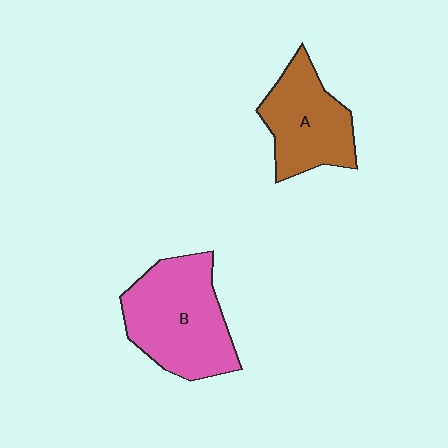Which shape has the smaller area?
Shape A (brown).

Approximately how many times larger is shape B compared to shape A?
Approximately 1.3 times.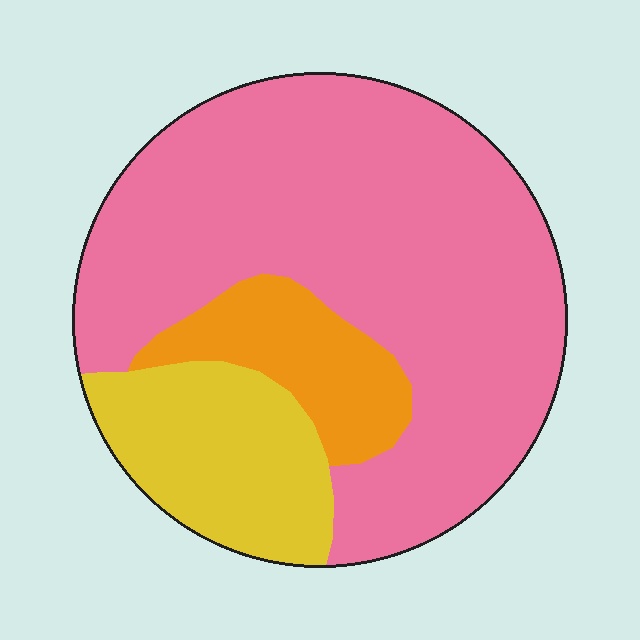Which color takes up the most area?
Pink, at roughly 70%.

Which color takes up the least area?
Orange, at roughly 15%.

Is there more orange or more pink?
Pink.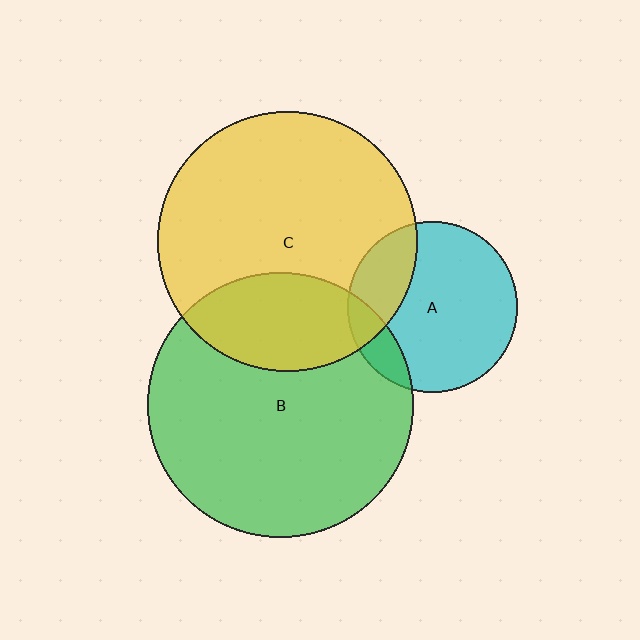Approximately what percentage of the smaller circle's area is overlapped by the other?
Approximately 15%.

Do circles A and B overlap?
Yes.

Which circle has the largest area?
Circle B (green).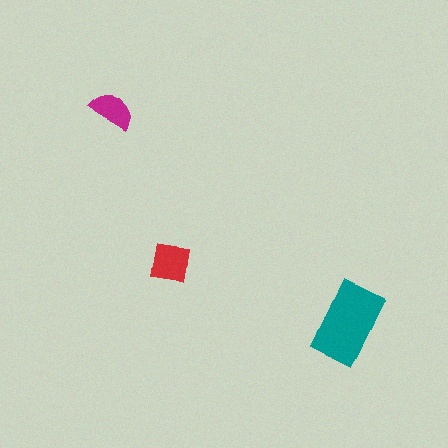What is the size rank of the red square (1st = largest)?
2nd.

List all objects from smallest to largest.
The magenta semicircle, the red square, the teal rectangle.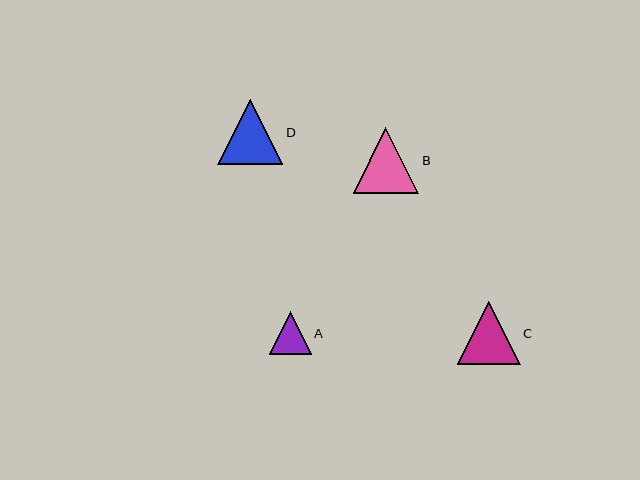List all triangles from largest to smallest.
From largest to smallest: B, D, C, A.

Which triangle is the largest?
Triangle B is the largest with a size of approximately 66 pixels.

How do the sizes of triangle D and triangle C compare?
Triangle D and triangle C are approximately the same size.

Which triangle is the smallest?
Triangle A is the smallest with a size of approximately 42 pixels.